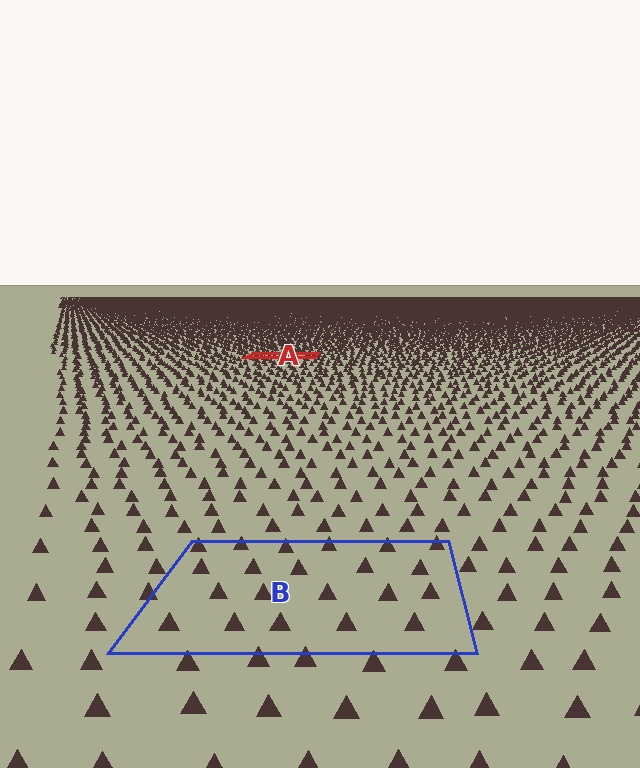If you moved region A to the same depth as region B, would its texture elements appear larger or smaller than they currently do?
They would appear larger. At a closer depth, the same texture elements are projected at a bigger on-screen size.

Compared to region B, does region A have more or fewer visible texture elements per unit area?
Region A has more texture elements per unit area — they are packed more densely because it is farther away.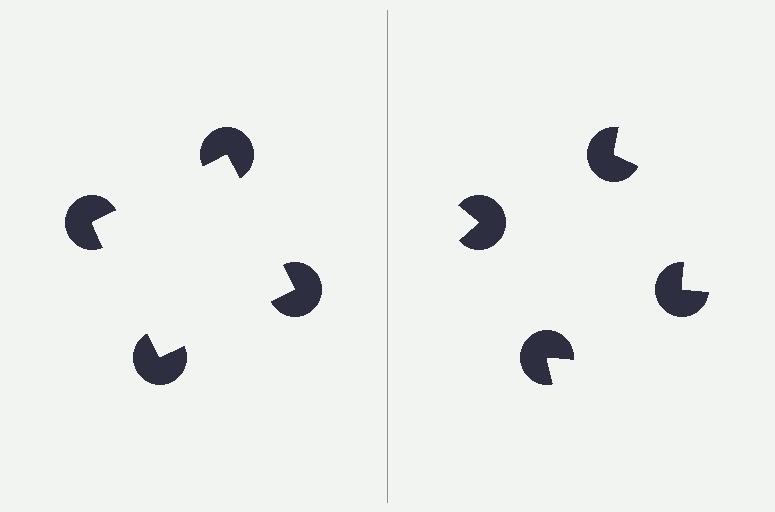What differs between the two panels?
The pac-man discs are positioned identically on both sides; only the wedge orientations differ. On the left they align to a square; on the right they are misaligned.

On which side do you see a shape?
An illusory square appears on the left side. On the right side the wedge cuts are rotated, so no coherent shape forms.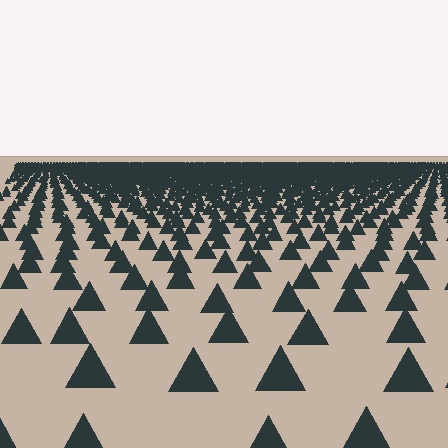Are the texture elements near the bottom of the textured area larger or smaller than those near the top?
Larger. Near the bottom, elements are closer to the viewer and appear at a bigger on-screen size.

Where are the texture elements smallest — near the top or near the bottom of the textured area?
Near the top.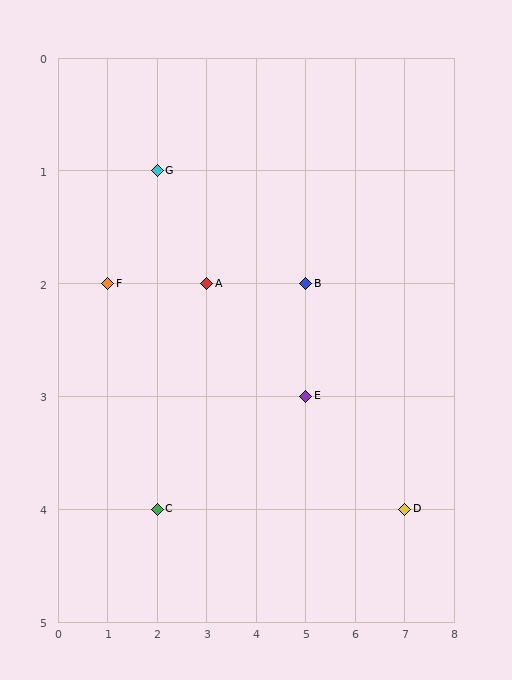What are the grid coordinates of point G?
Point G is at grid coordinates (2, 1).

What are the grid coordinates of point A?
Point A is at grid coordinates (3, 2).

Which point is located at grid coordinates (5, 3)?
Point E is at (5, 3).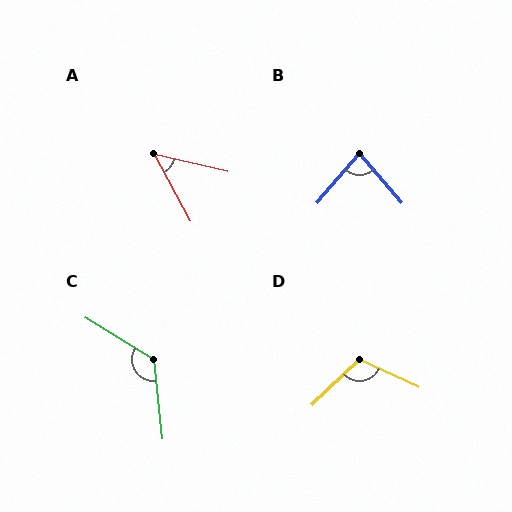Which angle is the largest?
C, at approximately 128 degrees.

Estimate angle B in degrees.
Approximately 81 degrees.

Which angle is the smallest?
A, at approximately 48 degrees.